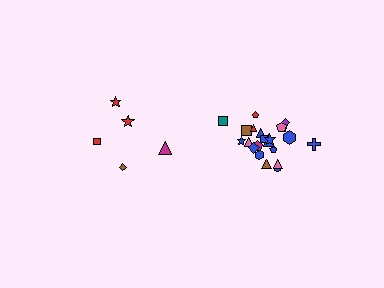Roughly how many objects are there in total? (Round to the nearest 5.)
Roughly 25 objects in total.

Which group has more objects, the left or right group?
The right group.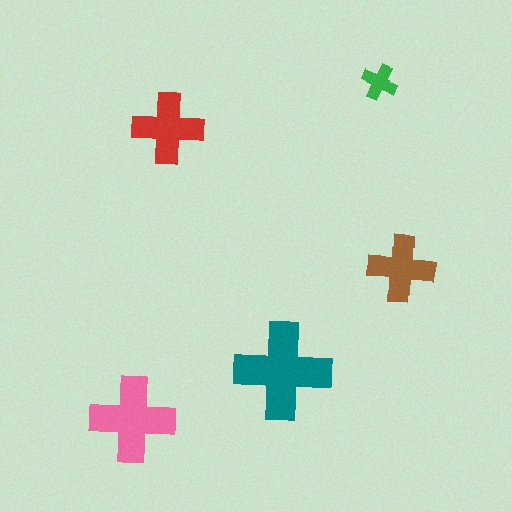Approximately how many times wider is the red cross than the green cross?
About 2 times wider.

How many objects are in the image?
There are 5 objects in the image.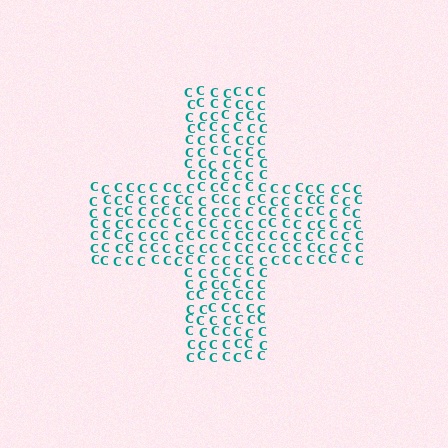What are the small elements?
The small elements are letter C's.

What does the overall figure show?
The overall figure shows a cross.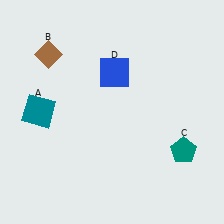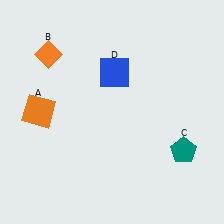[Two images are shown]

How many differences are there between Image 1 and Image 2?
There are 2 differences between the two images.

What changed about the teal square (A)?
In Image 1, A is teal. In Image 2, it changed to orange.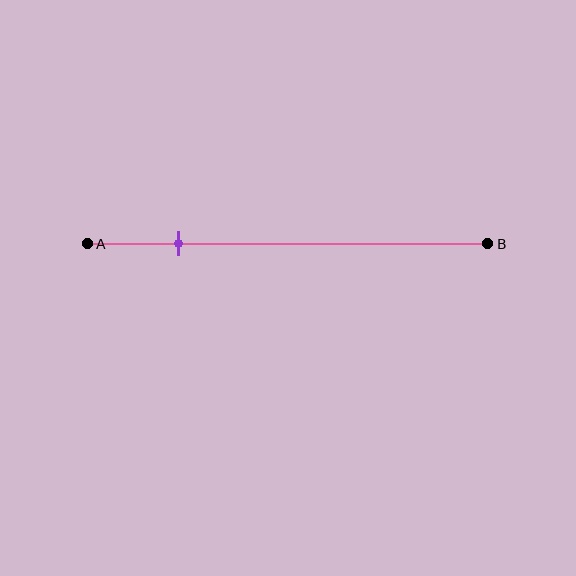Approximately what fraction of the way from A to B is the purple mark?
The purple mark is approximately 25% of the way from A to B.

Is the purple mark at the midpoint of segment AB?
No, the mark is at about 25% from A, not at the 50% midpoint.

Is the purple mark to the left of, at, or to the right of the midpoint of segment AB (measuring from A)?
The purple mark is to the left of the midpoint of segment AB.